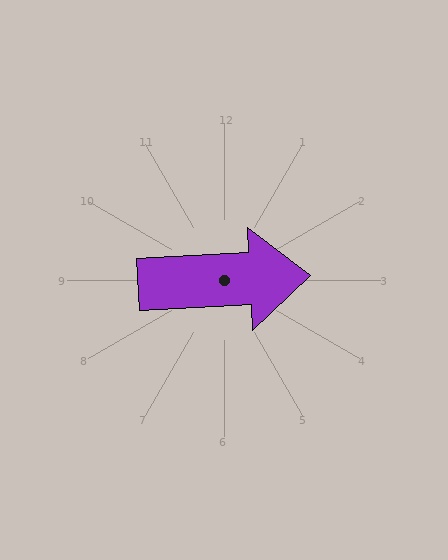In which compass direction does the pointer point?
East.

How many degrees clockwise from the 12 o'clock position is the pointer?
Approximately 87 degrees.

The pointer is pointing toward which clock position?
Roughly 3 o'clock.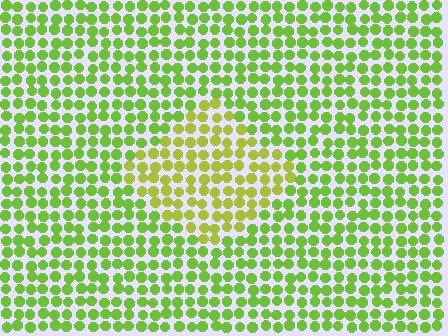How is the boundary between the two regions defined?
The boundary is defined purely by a slight shift in hue (about 25 degrees). Spacing, size, and orientation are identical on both sides.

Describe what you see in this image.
The image is filled with small lime elements in a uniform arrangement. A diamond-shaped region is visible where the elements are tinted to a slightly different hue, forming a subtle color boundary.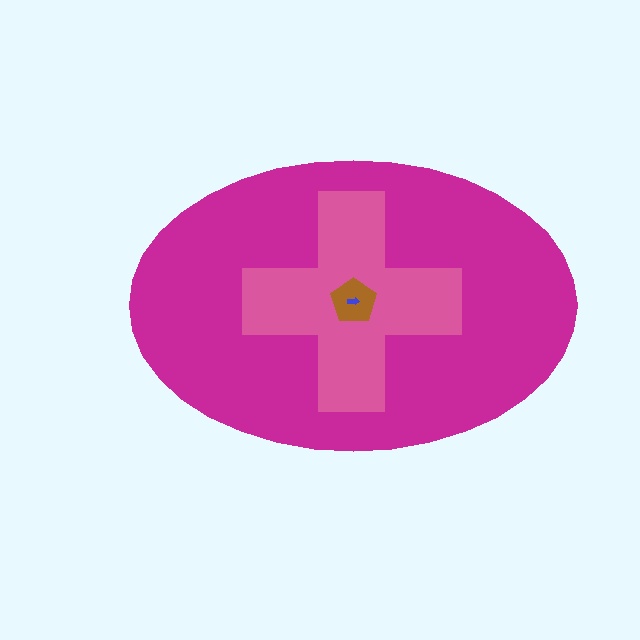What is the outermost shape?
The magenta ellipse.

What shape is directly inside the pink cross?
The brown pentagon.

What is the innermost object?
The blue arrow.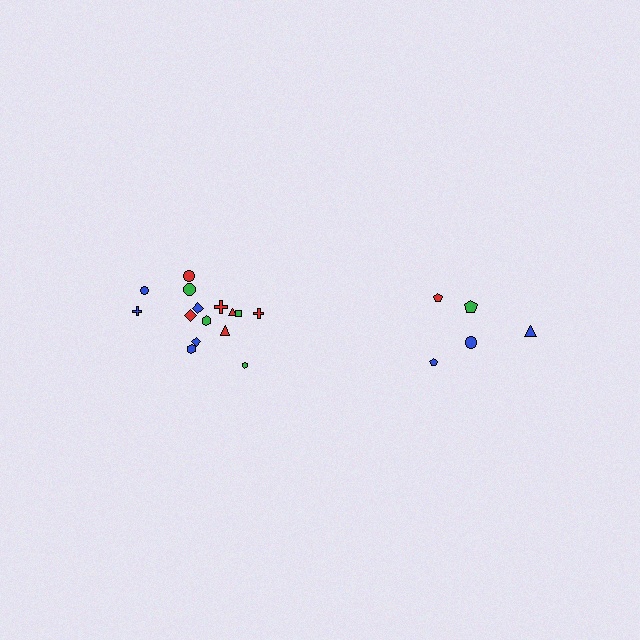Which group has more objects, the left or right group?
The left group.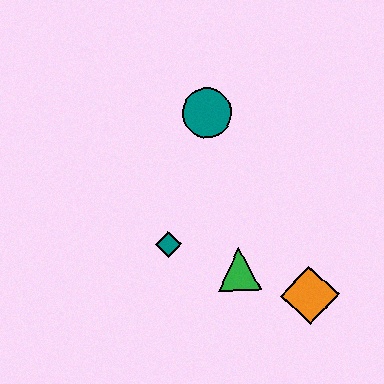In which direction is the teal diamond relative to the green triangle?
The teal diamond is to the left of the green triangle.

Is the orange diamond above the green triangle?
No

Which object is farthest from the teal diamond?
The orange diamond is farthest from the teal diamond.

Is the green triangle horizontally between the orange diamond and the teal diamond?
Yes